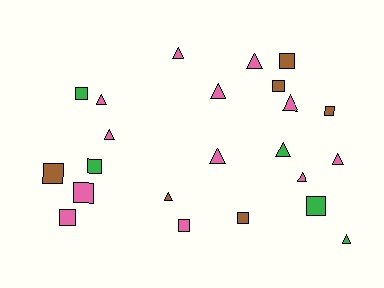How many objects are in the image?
There are 23 objects.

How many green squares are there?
There are 3 green squares.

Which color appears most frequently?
Pink, with 12 objects.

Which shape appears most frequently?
Triangle, with 12 objects.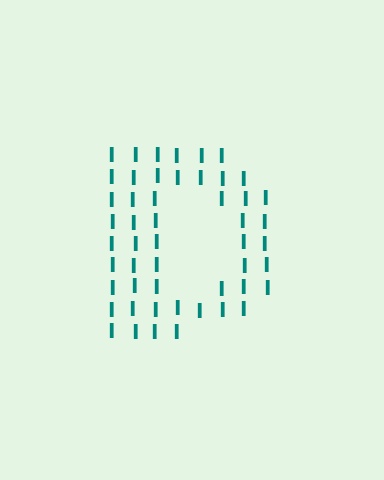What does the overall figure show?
The overall figure shows the letter D.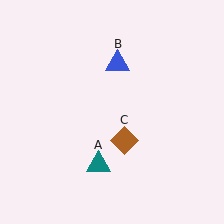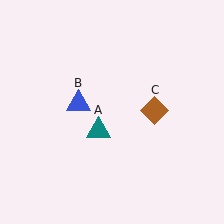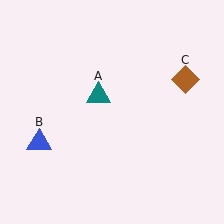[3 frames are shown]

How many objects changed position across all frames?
3 objects changed position: teal triangle (object A), blue triangle (object B), brown diamond (object C).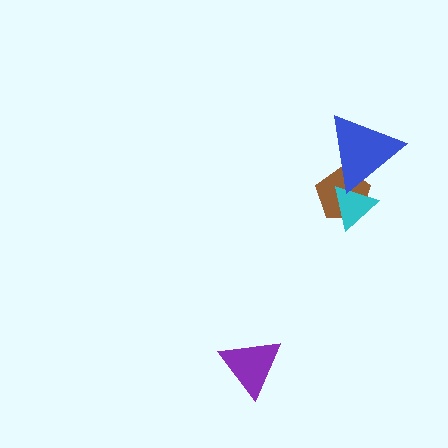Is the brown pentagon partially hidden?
Yes, it is partially covered by another shape.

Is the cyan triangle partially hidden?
Yes, it is partially covered by another shape.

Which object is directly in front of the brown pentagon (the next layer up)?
The cyan triangle is directly in front of the brown pentagon.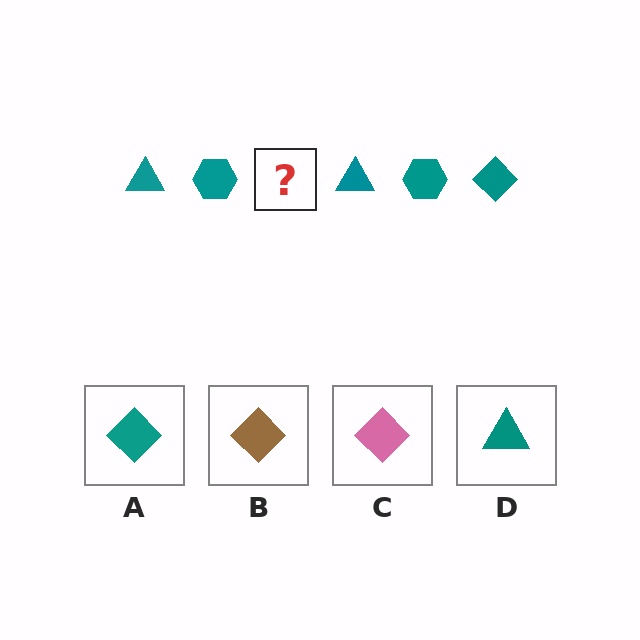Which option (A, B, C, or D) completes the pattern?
A.